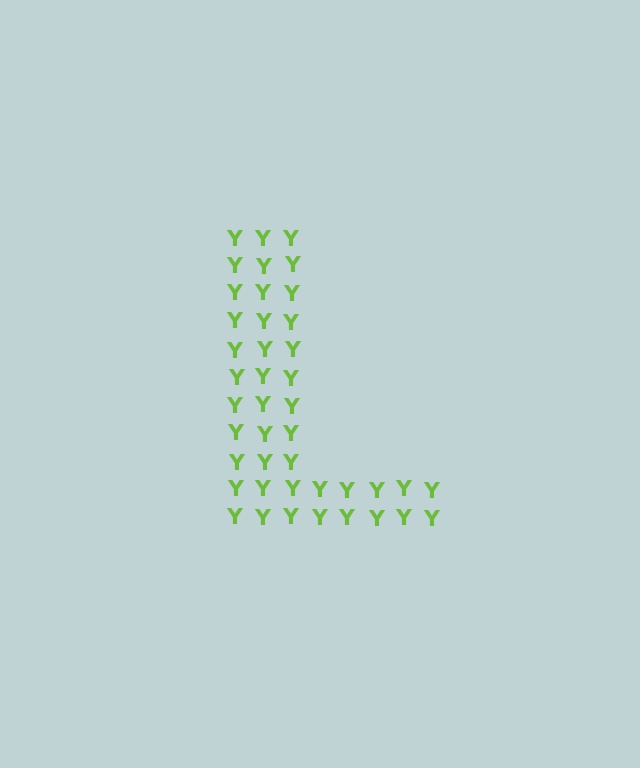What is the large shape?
The large shape is the letter L.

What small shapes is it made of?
It is made of small letter Y's.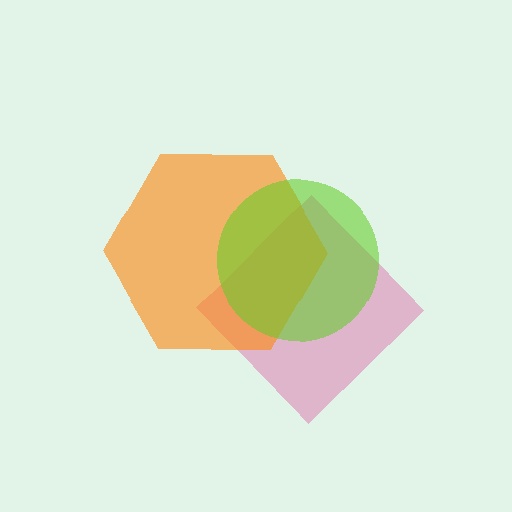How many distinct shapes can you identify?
There are 3 distinct shapes: a pink diamond, an orange hexagon, a lime circle.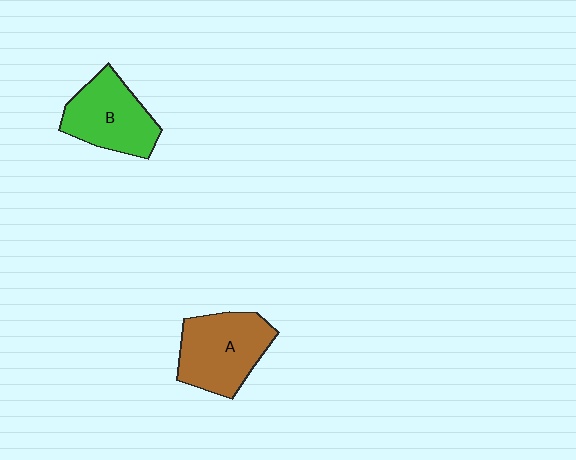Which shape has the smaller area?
Shape B (green).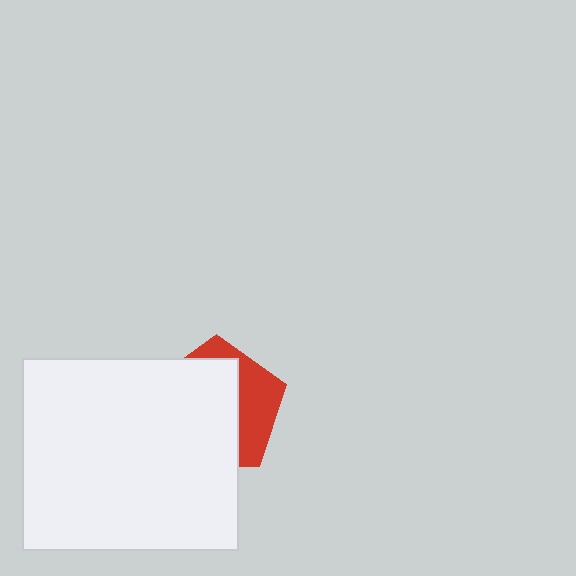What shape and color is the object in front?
The object in front is a white rectangle.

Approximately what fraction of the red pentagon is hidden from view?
Roughly 66% of the red pentagon is hidden behind the white rectangle.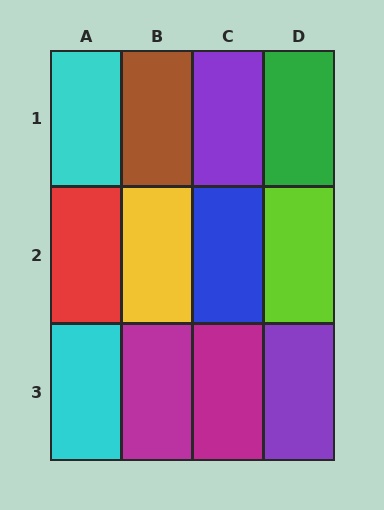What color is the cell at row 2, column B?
Yellow.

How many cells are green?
1 cell is green.